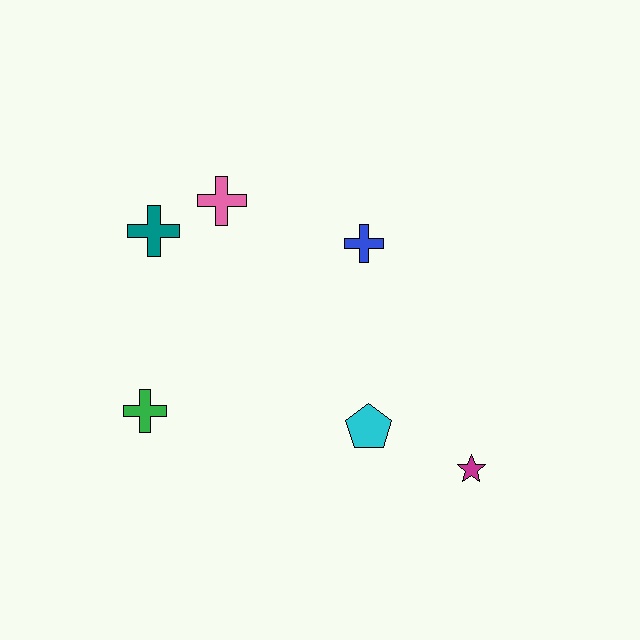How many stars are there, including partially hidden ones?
There is 1 star.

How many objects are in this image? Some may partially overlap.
There are 6 objects.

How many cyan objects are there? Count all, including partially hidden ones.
There is 1 cyan object.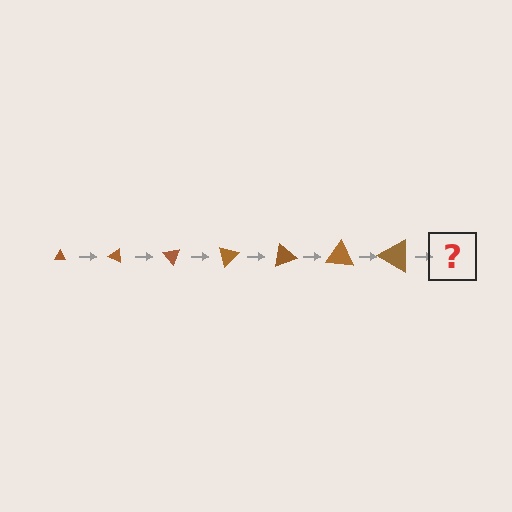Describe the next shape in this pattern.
It should be a triangle, larger than the previous one and rotated 175 degrees from the start.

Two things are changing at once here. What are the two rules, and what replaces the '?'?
The two rules are that the triangle grows larger each step and it rotates 25 degrees each step. The '?' should be a triangle, larger than the previous one and rotated 175 degrees from the start.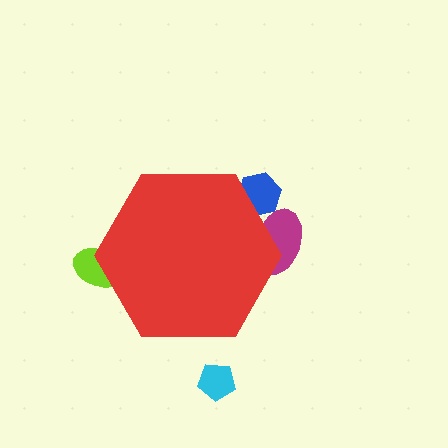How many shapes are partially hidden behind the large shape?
3 shapes are partially hidden.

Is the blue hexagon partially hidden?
Yes, the blue hexagon is partially hidden behind the red hexagon.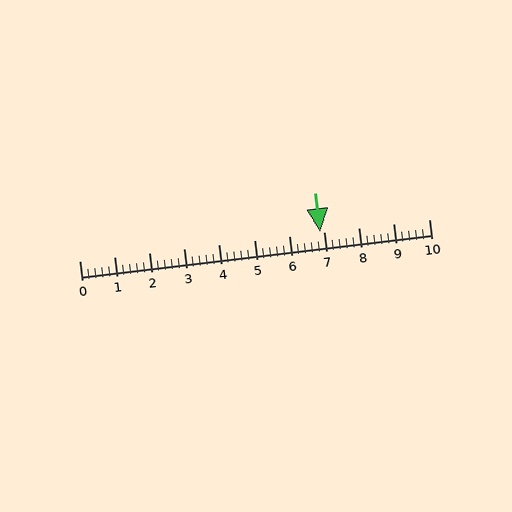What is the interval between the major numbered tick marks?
The major tick marks are spaced 1 units apart.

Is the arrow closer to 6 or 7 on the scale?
The arrow is closer to 7.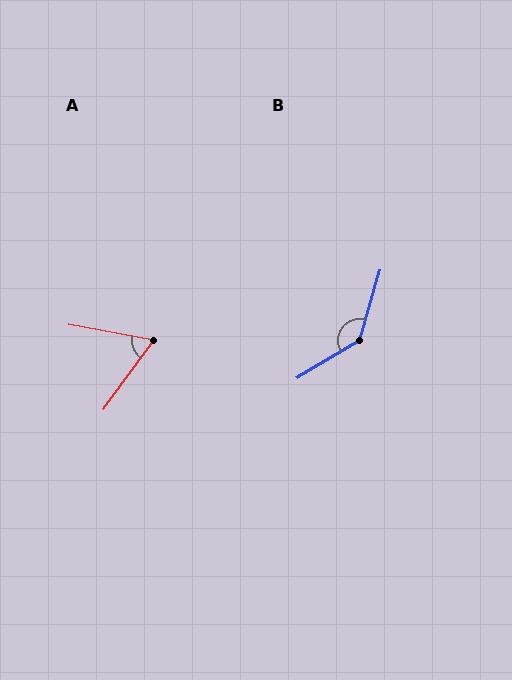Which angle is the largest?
B, at approximately 137 degrees.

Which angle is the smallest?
A, at approximately 64 degrees.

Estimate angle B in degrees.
Approximately 137 degrees.